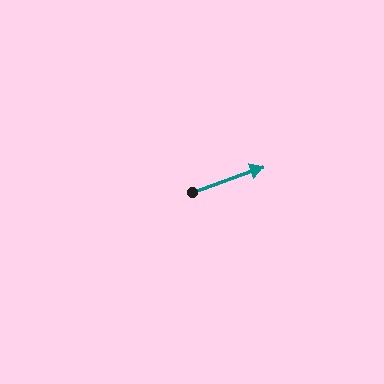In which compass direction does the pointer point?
East.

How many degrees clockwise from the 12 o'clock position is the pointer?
Approximately 70 degrees.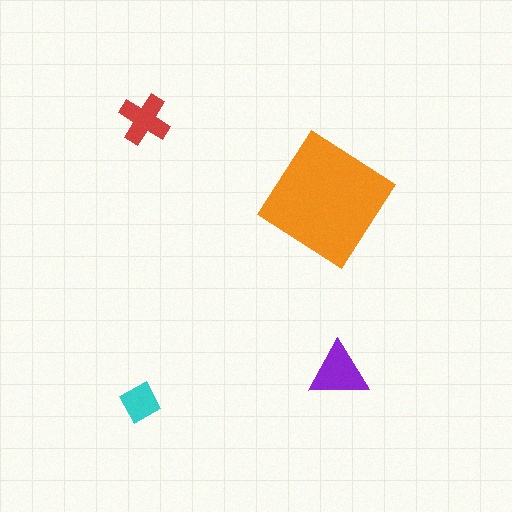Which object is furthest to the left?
The cyan diamond is leftmost.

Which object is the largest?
The orange diamond.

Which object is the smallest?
The cyan diamond.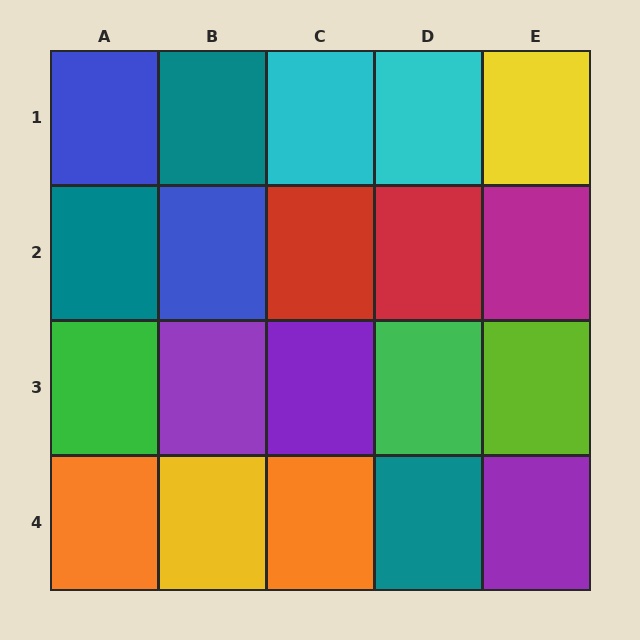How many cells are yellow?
2 cells are yellow.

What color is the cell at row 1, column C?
Cyan.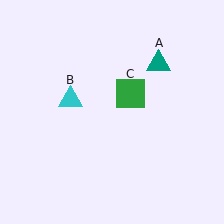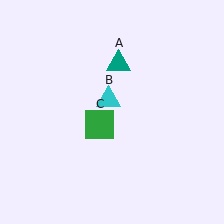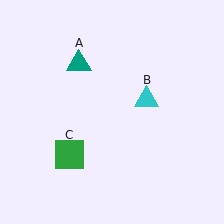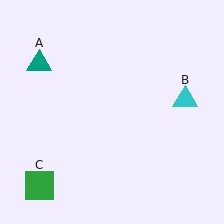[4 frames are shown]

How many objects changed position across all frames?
3 objects changed position: teal triangle (object A), cyan triangle (object B), green square (object C).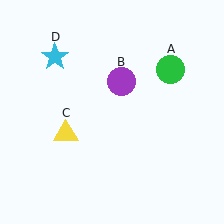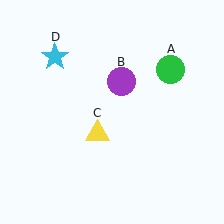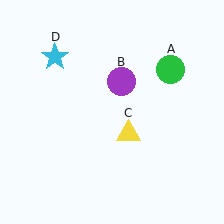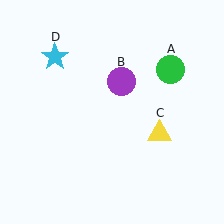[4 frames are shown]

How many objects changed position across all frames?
1 object changed position: yellow triangle (object C).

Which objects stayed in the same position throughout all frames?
Green circle (object A) and purple circle (object B) and cyan star (object D) remained stationary.